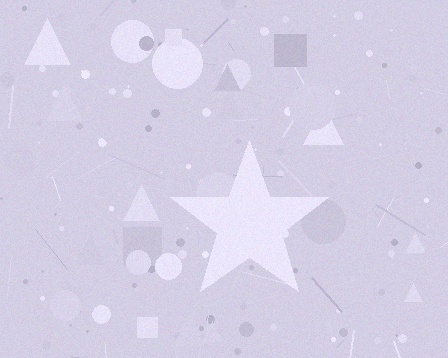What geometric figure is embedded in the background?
A star is embedded in the background.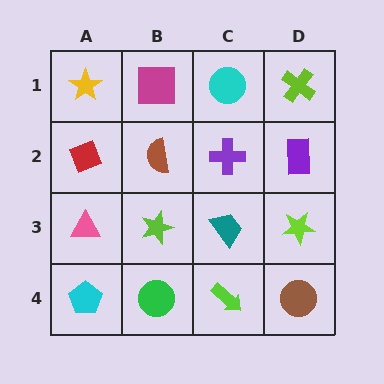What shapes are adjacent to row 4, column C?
A teal trapezoid (row 3, column C), a green circle (row 4, column B), a brown circle (row 4, column D).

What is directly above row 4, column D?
A lime star.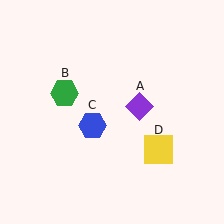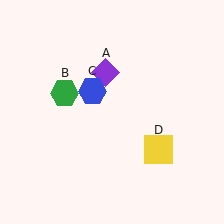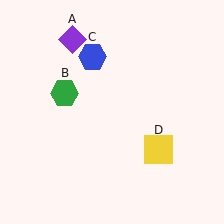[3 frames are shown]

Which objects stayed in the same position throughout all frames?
Green hexagon (object B) and yellow square (object D) remained stationary.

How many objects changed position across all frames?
2 objects changed position: purple diamond (object A), blue hexagon (object C).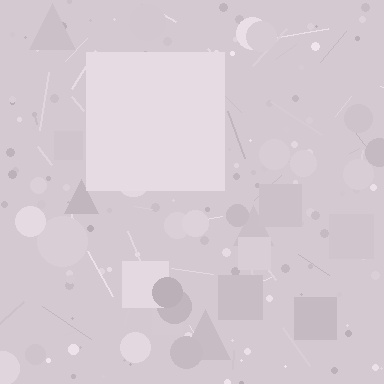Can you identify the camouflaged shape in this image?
The camouflaged shape is a square.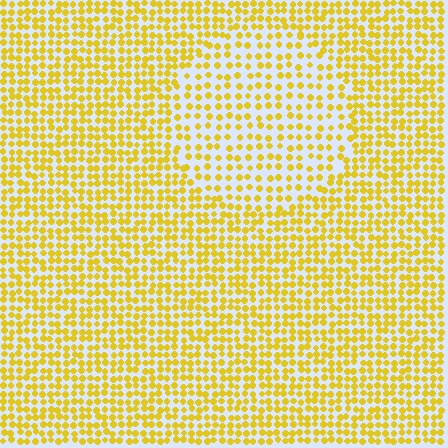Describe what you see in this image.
The image contains small yellow elements arranged at two different densities. A circle-shaped region is visible where the elements are less densely packed than the surrounding area.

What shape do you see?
I see a circle.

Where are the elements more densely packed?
The elements are more densely packed outside the circle boundary.